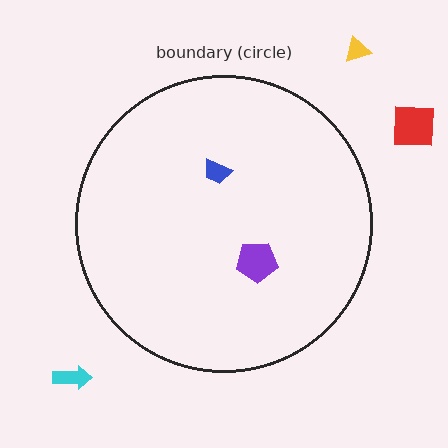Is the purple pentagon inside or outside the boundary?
Inside.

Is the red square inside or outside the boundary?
Outside.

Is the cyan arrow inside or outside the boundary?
Outside.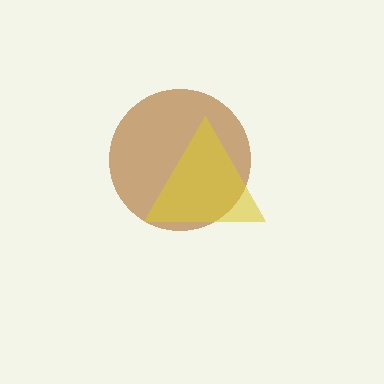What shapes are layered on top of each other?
The layered shapes are: a brown circle, a yellow triangle.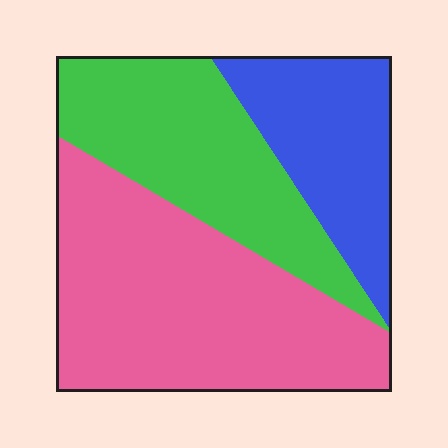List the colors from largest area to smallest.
From largest to smallest: pink, green, blue.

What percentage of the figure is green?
Green covers about 30% of the figure.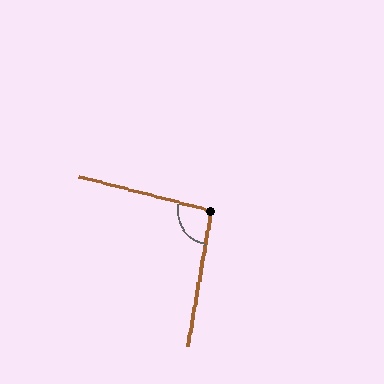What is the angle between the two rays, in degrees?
Approximately 95 degrees.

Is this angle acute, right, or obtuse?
It is approximately a right angle.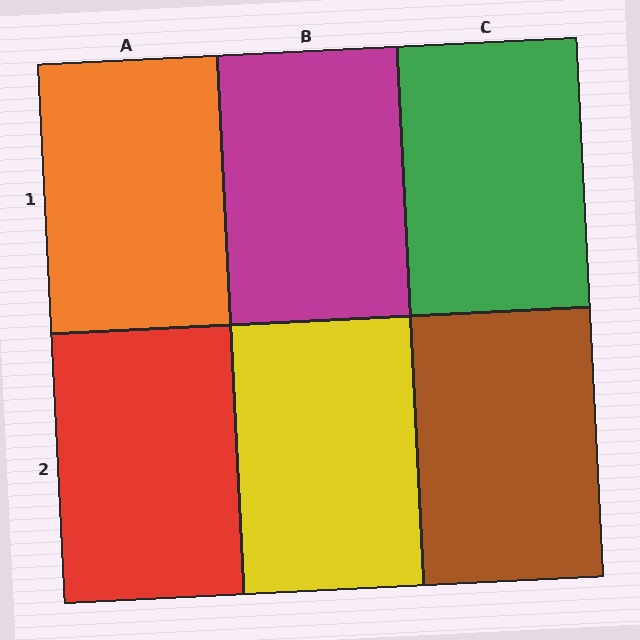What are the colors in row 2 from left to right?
Red, yellow, brown.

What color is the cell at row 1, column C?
Green.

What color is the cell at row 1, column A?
Orange.